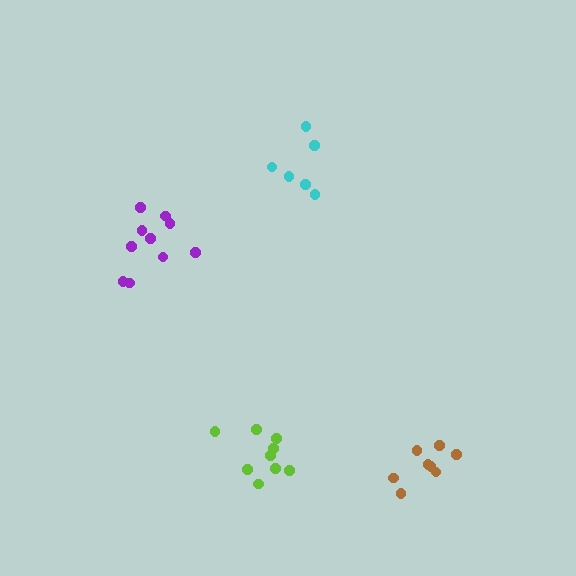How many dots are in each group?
Group 1: 8 dots, Group 2: 6 dots, Group 3: 10 dots, Group 4: 9 dots (33 total).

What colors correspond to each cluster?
The clusters are colored: brown, cyan, purple, lime.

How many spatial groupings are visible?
There are 4 spatial groupings.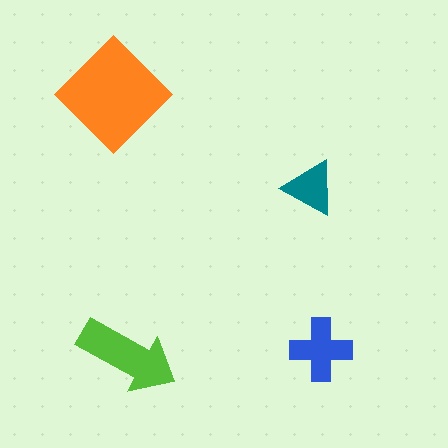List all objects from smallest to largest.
The teal triangle, the blue cross, the lime arrow, the orange diamond.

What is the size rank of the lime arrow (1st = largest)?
2nd.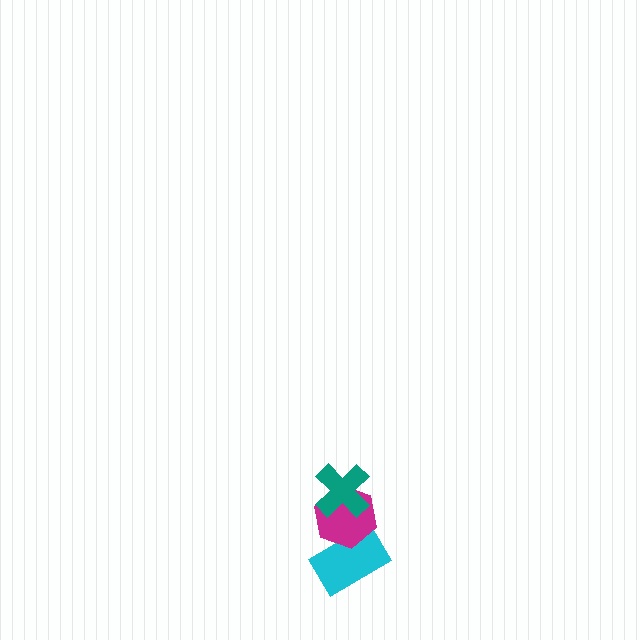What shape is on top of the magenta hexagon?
The teal cross is on top of the magenta hexagon.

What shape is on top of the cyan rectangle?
The magenta hexagon is on top of the cyan rectangle.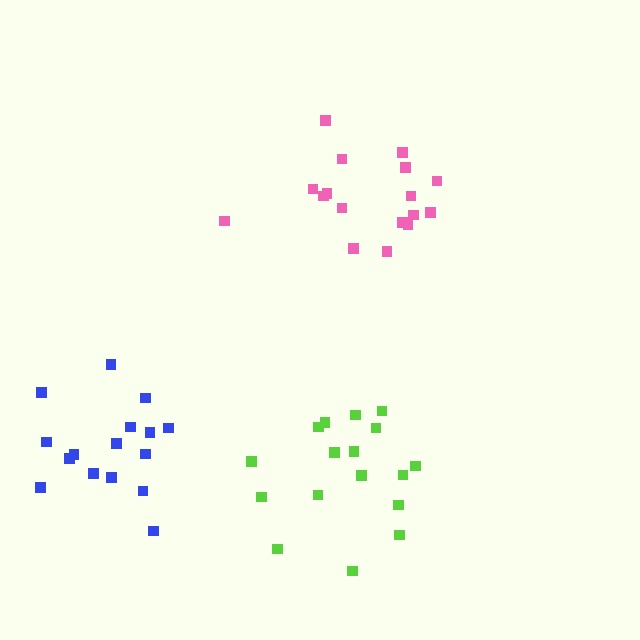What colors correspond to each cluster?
The clusters are colored: lime, pink, blue.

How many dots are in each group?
Group 1: 17 dots, Group 2: 17 dots, Group 3: 16 dots (50 total).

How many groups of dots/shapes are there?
There are 3 groups.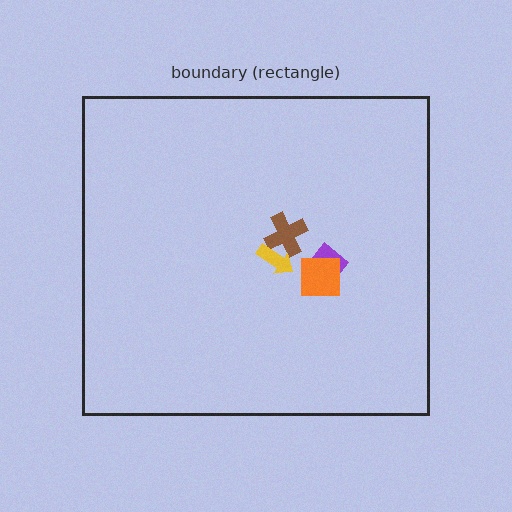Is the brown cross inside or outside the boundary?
Inside.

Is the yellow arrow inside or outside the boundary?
Inside.